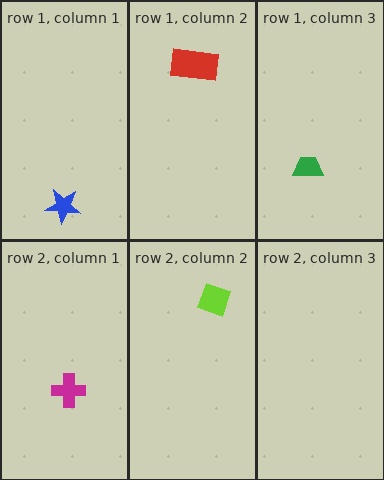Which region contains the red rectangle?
The row 1, column 2 region.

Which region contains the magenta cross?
The row 2, column 1 region.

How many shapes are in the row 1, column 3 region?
1.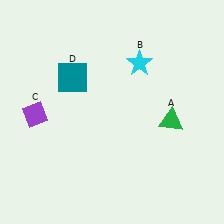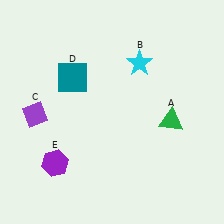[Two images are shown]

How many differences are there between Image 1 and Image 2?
There is 1 difference between the two images.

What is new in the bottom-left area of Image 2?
A purple hexagon (E) was added in the bottom-left area of Image 2.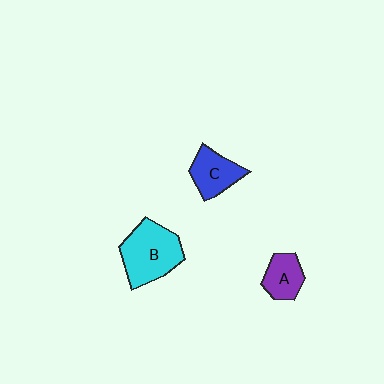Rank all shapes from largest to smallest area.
From largest to smallest: B (cyan), C (blue), A (purple).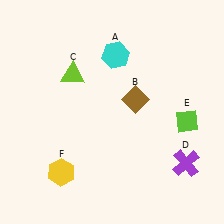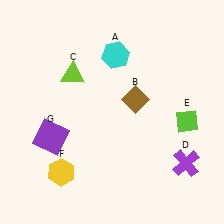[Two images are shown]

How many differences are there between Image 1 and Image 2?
There is 1 difference between the two images.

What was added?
A purple square (G) was added in Image 2.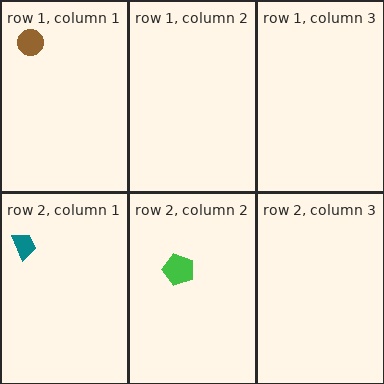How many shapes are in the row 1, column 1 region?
1.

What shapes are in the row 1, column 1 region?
The brown circle.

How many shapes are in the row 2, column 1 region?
1.